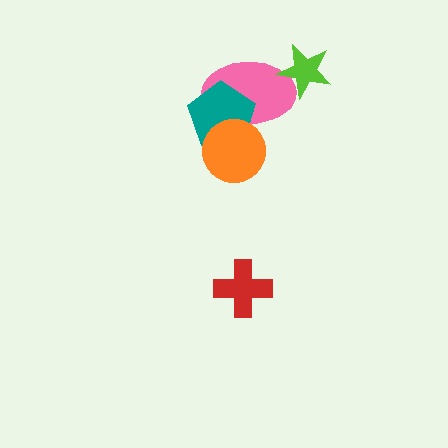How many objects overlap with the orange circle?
2 objects overlap with the orange circle.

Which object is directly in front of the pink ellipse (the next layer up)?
The teal pentagon is directly in front of the pink ellipse.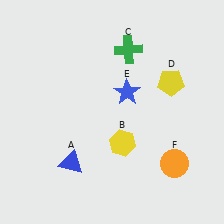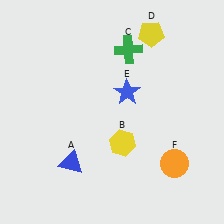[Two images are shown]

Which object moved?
The yellow pentagon (D) moved up.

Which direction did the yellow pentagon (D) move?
The yellow pentagon (D) moved up.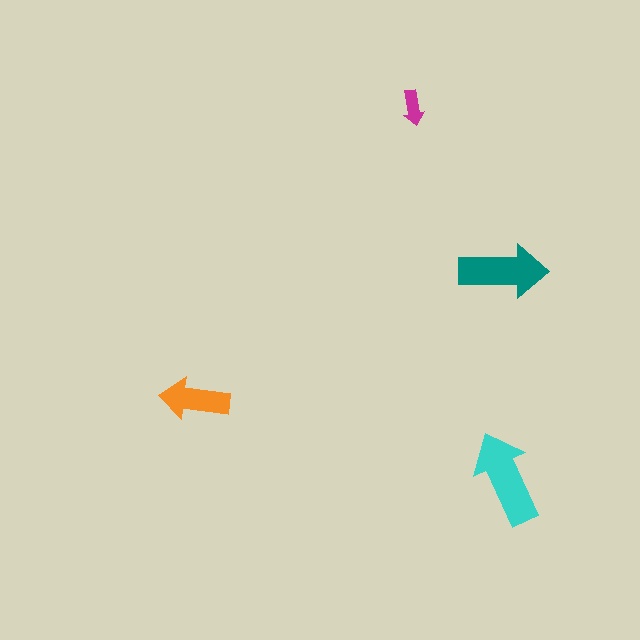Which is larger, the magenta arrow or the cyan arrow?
The cyan one.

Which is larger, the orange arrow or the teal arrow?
The teal one.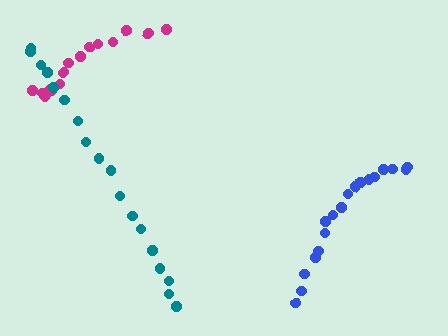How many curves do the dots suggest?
There are 3 distinct paths.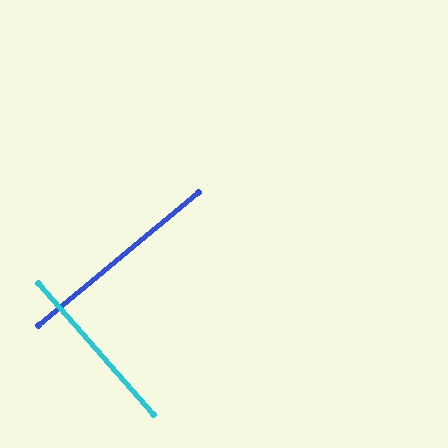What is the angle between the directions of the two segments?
Approximately 89 degrees.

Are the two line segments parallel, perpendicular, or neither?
Perpendicular — they meet at approximately 89°.